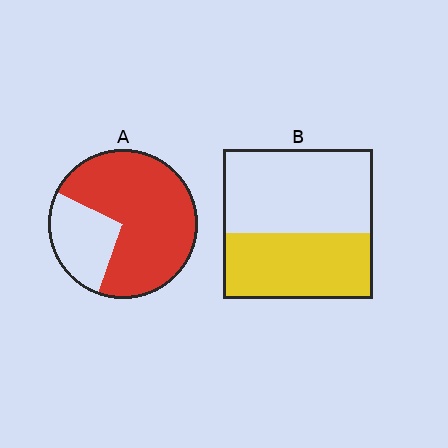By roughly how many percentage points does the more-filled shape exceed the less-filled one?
By roughly 30 percentage points (A over B).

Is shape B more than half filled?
No.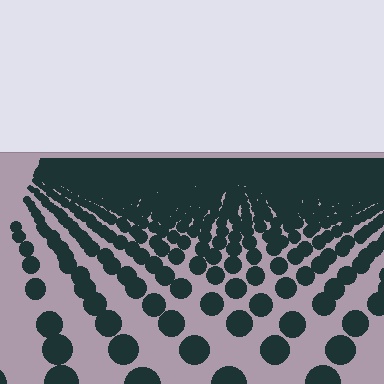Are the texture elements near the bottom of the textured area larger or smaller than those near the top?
Larger. Near the bottom, elements are closer to the viewer and appear at a bigger on-screen size.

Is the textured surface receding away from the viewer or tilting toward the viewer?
The surface is receding away from the viewer. Texture elements get smaller and denser toward the top.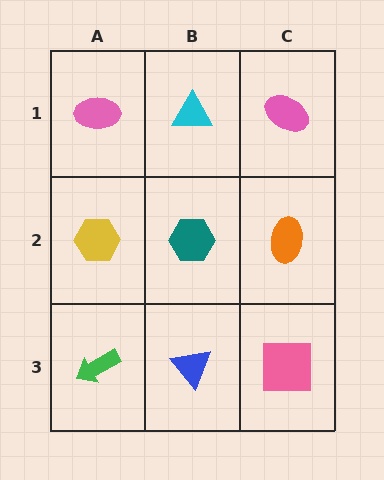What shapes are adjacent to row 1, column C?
An orange ellipse (row 2, column C), a cyan triangle (row 1, column B).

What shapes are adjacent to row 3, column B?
A teal hexagon (row 2, column B), a green arrow (row 3, column A), a pink square (row 3, column C).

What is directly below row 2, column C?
A pink square.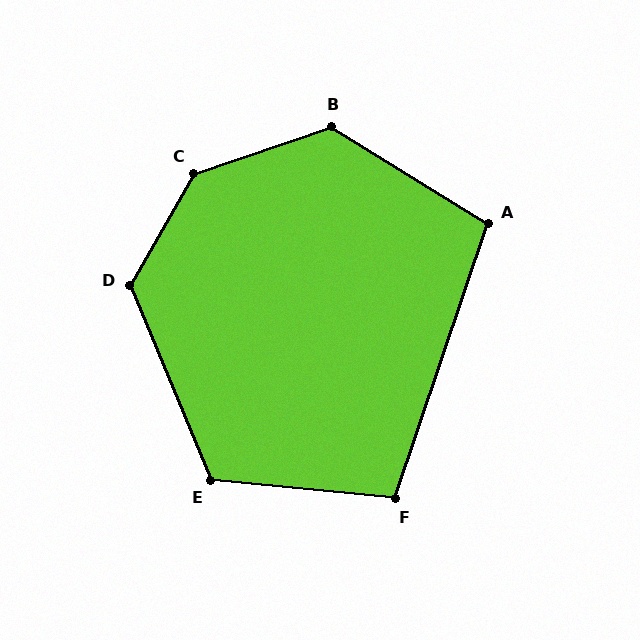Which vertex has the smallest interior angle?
F, at approximately 103 degrees.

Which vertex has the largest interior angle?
C, at approximately 139 degrees.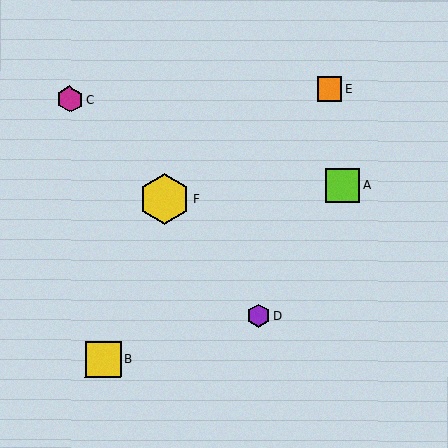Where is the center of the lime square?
The center of the lime square is at (343, 186).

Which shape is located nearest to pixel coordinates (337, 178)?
The lime square (labeled A) at (343, 186) is nearest to that location.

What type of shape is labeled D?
Shape D is a purple hexagon.